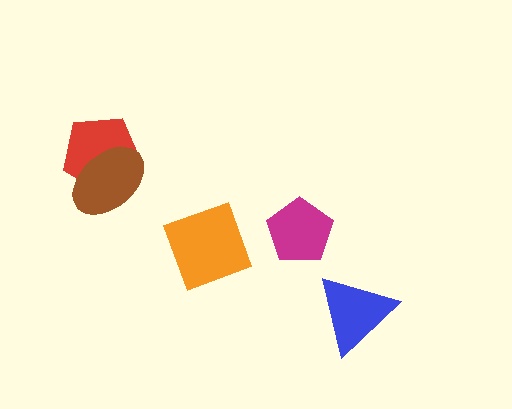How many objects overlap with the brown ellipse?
1 object overlaps with the brown ellipse.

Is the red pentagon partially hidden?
Yes, it is partially covered by another shape.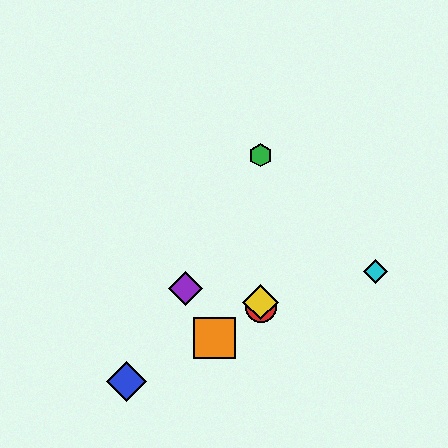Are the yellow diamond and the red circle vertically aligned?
Yes, both are at x≈261.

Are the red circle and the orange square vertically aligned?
No, the red circle is at x≈261 and the orange square is at x≈214.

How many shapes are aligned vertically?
3 shapes (the red circle, the green hexagon, the yellow diamond) are aligned vertically.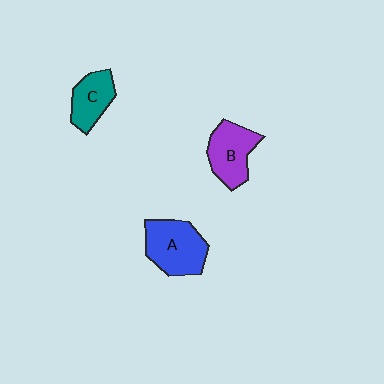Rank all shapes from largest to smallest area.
From largest to smallest: A (blue), B (purple), C (teal).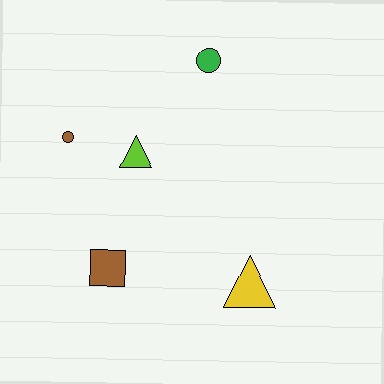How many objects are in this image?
There are 5 objects.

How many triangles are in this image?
There are 2 triangles.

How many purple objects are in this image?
There are no purple objects.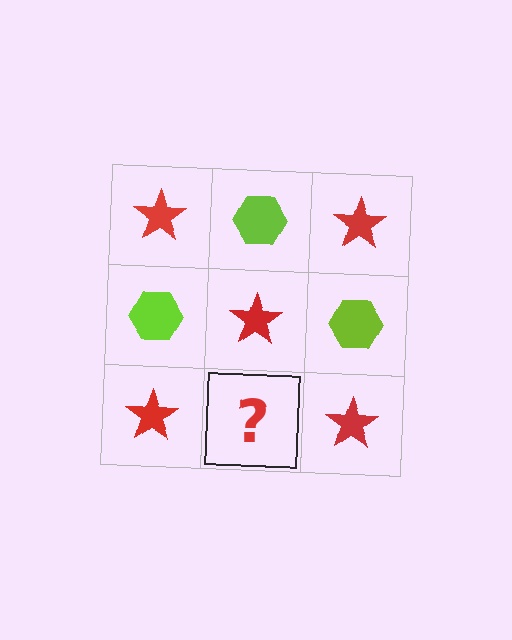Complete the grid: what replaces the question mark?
The question mark should be replaced with a lime hexagon.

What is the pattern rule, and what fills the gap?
The rule is that it alternates red star and lime hexagon in a checkerboard pattern. The gap should be filled with a lime hexagon.